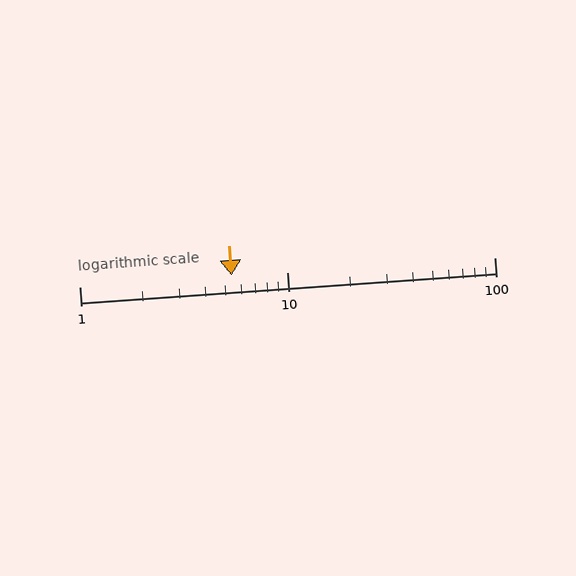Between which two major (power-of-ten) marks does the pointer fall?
The pointer is between 1 and 10.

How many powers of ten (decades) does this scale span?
The scale spans 2 decades, from 1 to 100.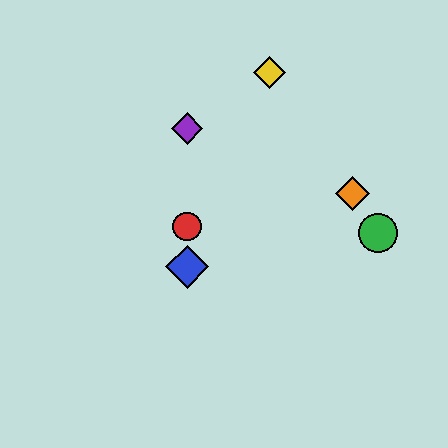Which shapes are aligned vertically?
The red circle, the blue diamond, the purple diamond are aligned vertically.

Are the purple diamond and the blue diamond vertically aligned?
Yes, both are at x≈187.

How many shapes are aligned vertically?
3 shapes (the red circle, the blue diamond, the purple diamond) are aligned vertically.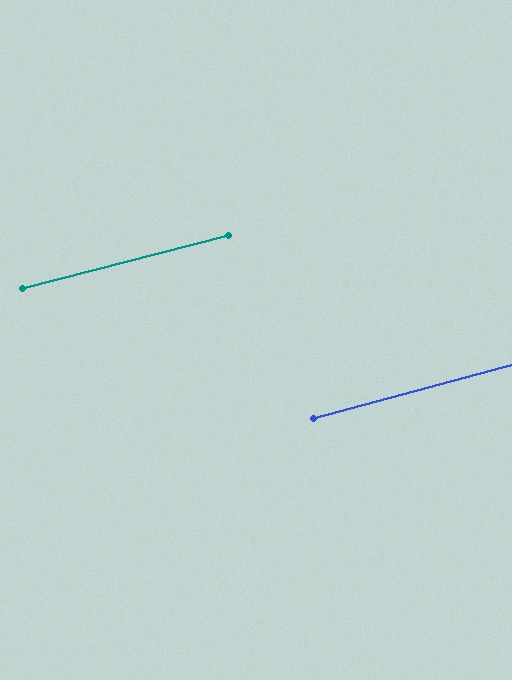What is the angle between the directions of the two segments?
Approximately 1 degree.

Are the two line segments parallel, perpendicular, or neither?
Parallel — their directions differ by only 1.0°.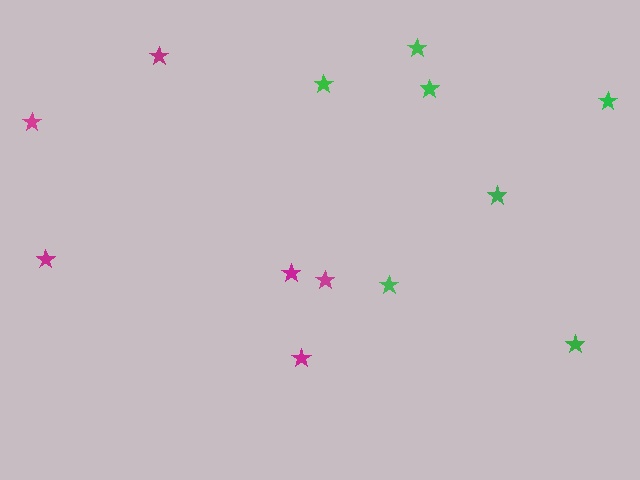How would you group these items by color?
There are 2 groups: one group of magenta stars (6) and one group of green stars (7).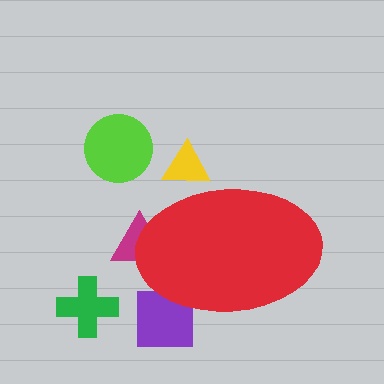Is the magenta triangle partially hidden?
Yes, the magenta triangle is partially hidden behind the red ellipse.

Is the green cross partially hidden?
No, the green cross is fully visible.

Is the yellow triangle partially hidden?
Yes, the yellow triangle is partially hidden behind the red ellipse.